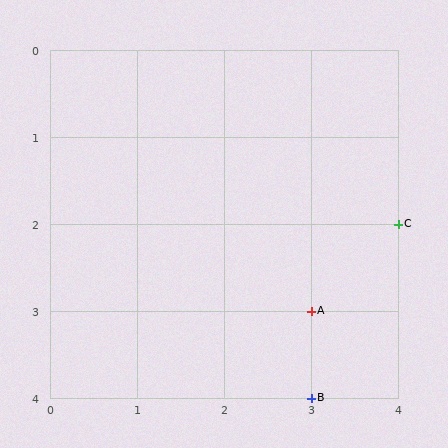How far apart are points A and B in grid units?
Points A and B are 1 row apart.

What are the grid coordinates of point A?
Point A is at grid coordinates (3, 3).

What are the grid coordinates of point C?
Point C is at grid coordinates (4, 2).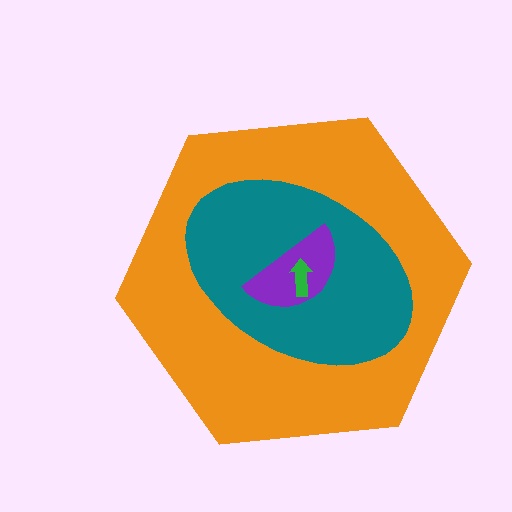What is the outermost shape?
The orange hexagon.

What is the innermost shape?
The green arrow.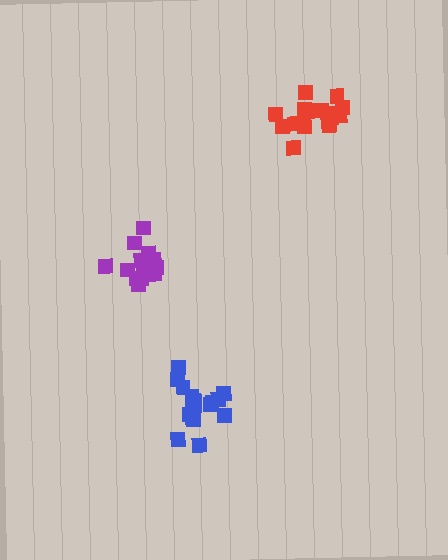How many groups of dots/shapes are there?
There are 3 groups.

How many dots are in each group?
Group 1: 17 dots, Group 2: 19 dots, Group 3: 15 dots (51 total).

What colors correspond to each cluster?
The clusters are colored: blue, red, purple.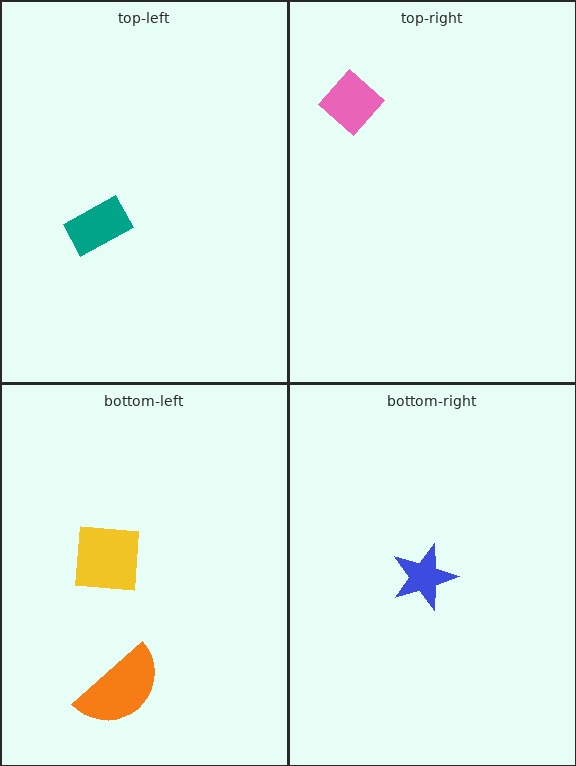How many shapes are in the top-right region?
1.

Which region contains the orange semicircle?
The bottom-left region.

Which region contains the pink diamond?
The top-right region.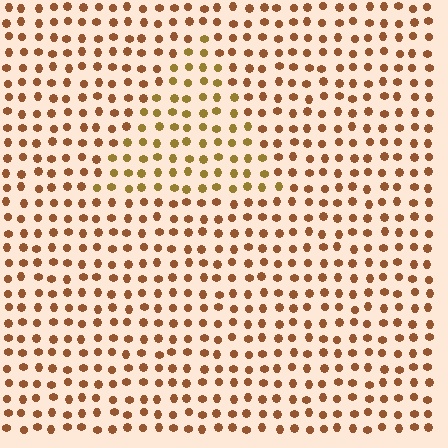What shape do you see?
I see a triangle.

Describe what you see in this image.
The image is filled with small brown elements in a uniform arrangement. A triangle-shaped region is visible where the elements are tinted to a slightly different hue, forming a subtle color boundary.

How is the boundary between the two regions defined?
The boundary is defined purely by a slight shift in hue (about 24 degrees). Spacing, size, and orientation are identical on both sides.